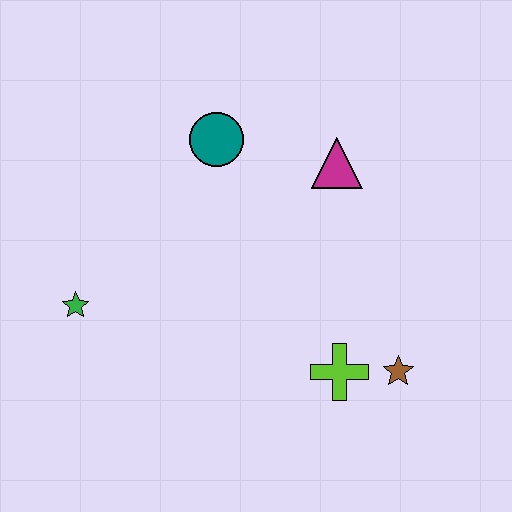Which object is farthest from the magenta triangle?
The green star is farthest from the magenta triangle.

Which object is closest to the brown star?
The lime cross is closest to the brown star.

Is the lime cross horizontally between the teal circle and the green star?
No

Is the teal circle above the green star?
Yes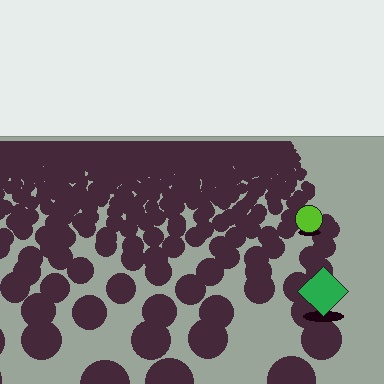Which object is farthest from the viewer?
The lime circle is farthest from the viewer. It appears smaller and the ground texture around it is denser.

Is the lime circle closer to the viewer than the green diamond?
No. The green diamond is closer — you can tell from the texture gradient: the ground texture is coarser near it.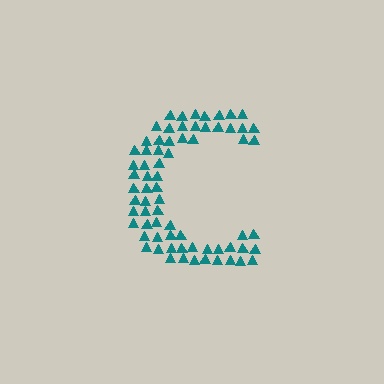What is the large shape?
The large shape is the letter C.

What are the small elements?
The small elements are triangles.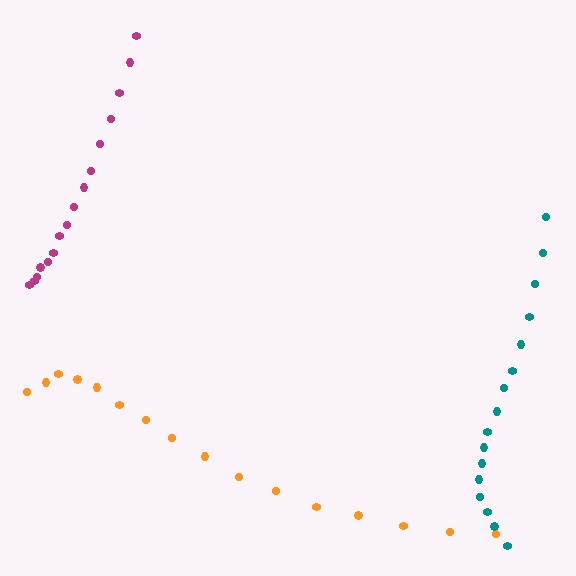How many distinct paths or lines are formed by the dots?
There are 3 distinct paths.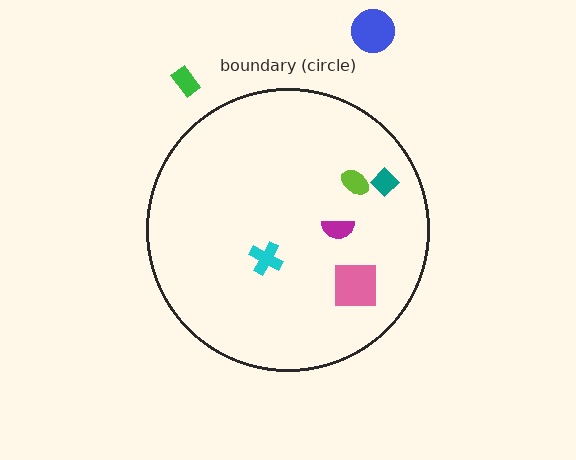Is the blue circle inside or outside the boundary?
Outside.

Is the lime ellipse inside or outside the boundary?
Inside.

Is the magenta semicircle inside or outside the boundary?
Inside.